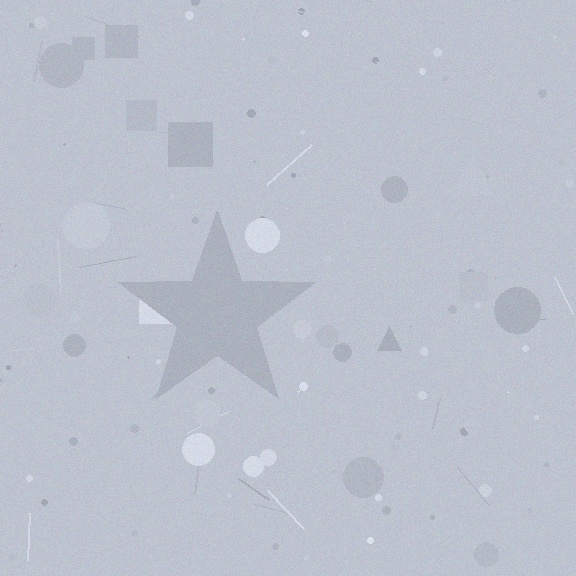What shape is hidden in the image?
A star is hidden in the image.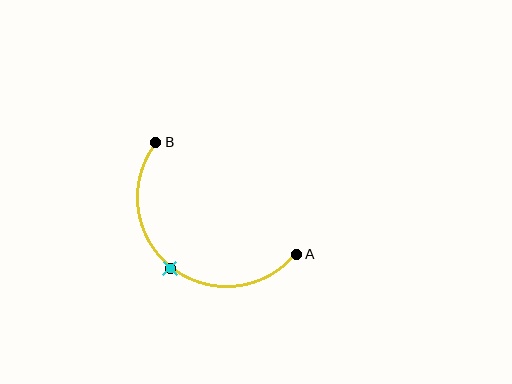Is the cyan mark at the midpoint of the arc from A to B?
Yes. The cyan mark lies on the arc at equal arc-length from both A and B — it is the arc midpoint.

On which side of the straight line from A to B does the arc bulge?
The arc bulges below and to the left of the straight line connecting A and B.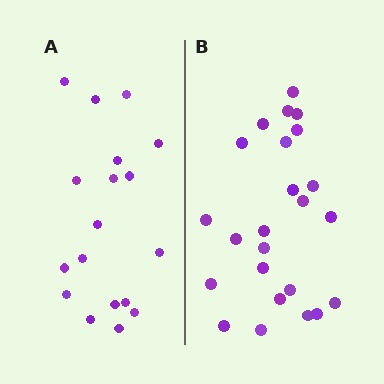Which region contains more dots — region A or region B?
Region B (the right region) has more dots.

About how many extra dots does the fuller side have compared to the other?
Region B has about 6 more dots than region A.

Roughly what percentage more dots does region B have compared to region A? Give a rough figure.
About 35% more.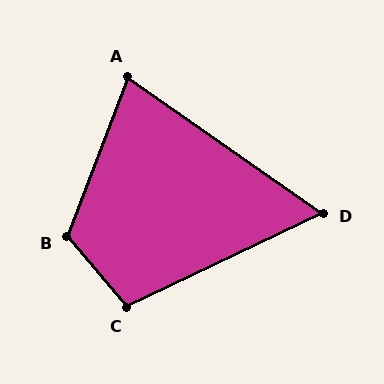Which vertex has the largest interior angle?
B, at approximately 119 degrees.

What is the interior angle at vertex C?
Approximately 105 degrees (obtuse).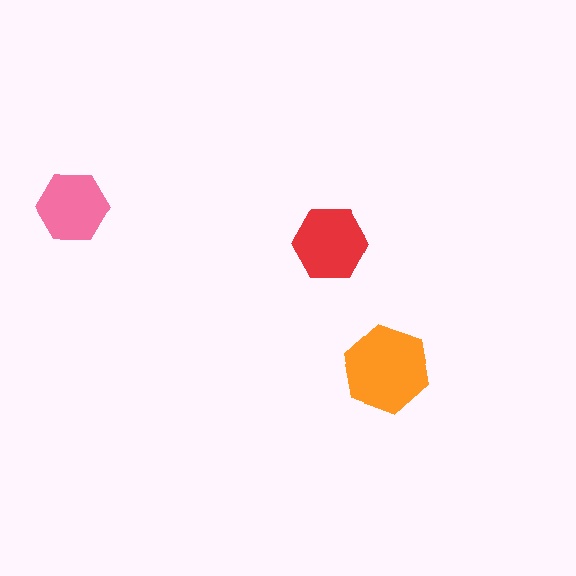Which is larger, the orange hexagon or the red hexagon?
The orange one.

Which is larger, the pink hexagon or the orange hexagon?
The orange one.